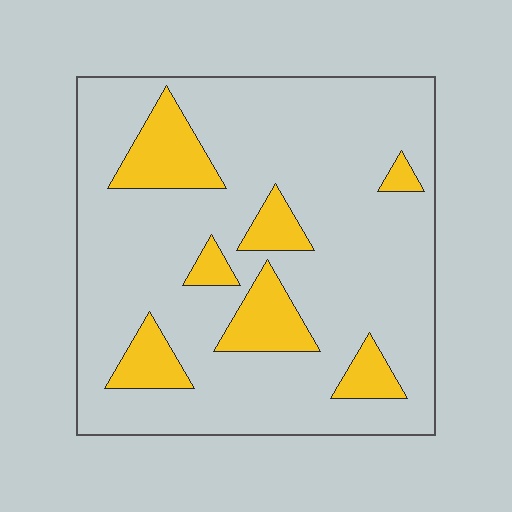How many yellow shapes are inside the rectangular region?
7.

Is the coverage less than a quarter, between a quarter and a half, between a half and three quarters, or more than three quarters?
Less than a quarter.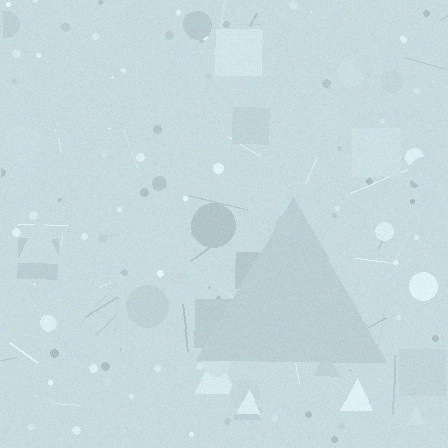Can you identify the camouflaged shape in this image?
The camouflaged shape is a triangle.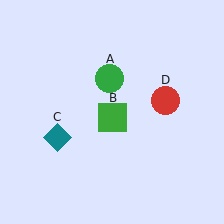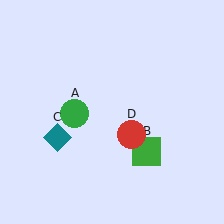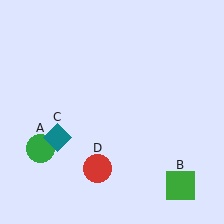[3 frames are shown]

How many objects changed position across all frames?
3 objects changed position: green circle (object A), green square (object B), red circle (object D).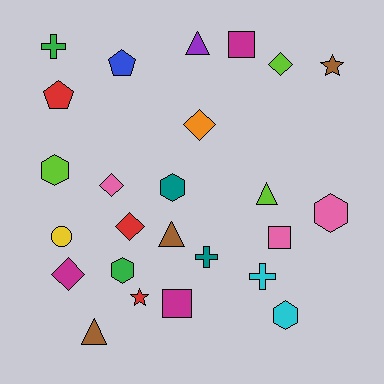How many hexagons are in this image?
There are 5 hexagons.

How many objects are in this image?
There are 25 objects.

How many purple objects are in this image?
There is 1 purple object.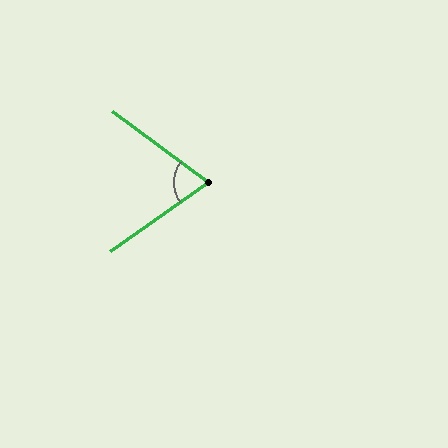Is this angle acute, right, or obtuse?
It is acute.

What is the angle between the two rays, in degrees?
Approximately 71 degrees.